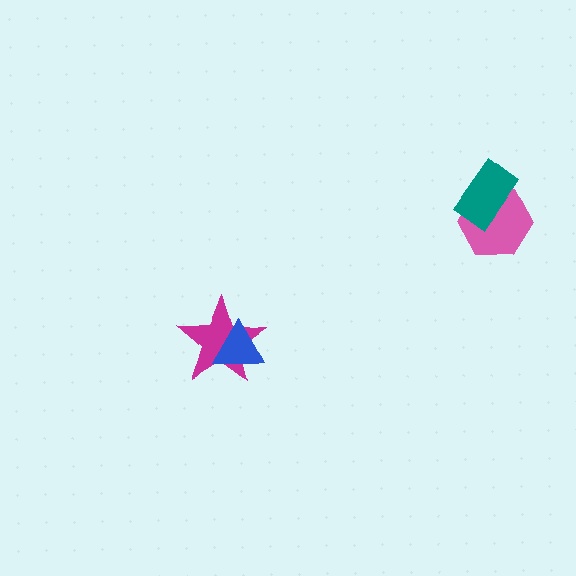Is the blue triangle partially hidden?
No, no other shape covers it.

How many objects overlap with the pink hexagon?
1 object overlaps with the pink hexagon.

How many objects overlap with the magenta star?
1 object overlaps with the magenta star.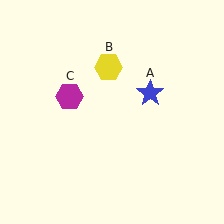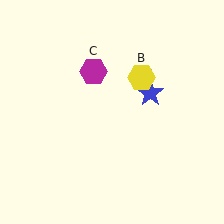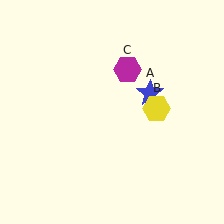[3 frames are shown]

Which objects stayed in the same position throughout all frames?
Blue star (object A) remained stationary.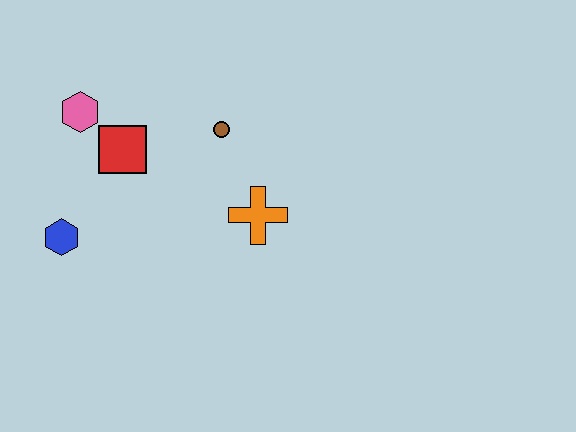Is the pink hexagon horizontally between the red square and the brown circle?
No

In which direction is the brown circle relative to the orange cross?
The brown circle is above the orange cross.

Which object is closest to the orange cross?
The brown circle is closest to the orange cross.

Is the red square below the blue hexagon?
No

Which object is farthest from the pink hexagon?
The orange cross is farthest from the pink hexagon.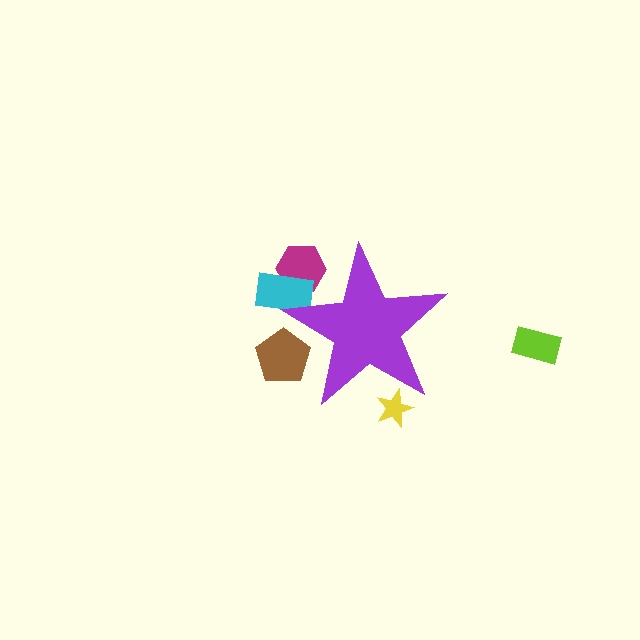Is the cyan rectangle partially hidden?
Yes, the cyan rectangle is partially hidden behind the purple star.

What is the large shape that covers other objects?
A purple star.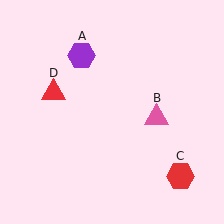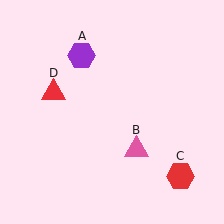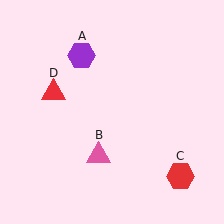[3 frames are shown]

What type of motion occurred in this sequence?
The pink triangle (object B) rotated clockwise around the center of the scene.